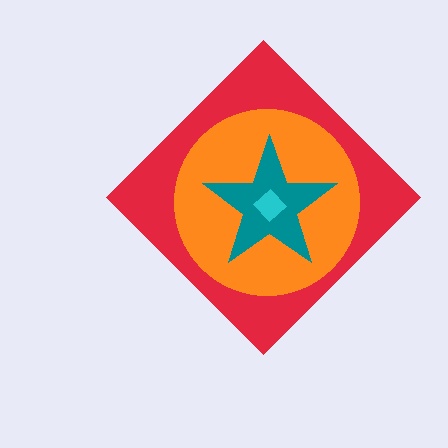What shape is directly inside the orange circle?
The teal star.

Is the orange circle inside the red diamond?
Yes.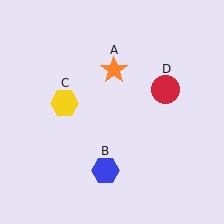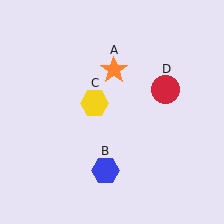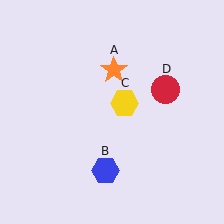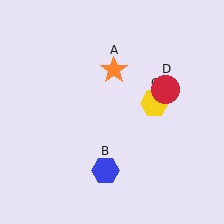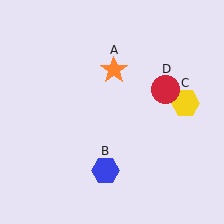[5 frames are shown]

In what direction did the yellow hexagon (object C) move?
The yellow hexagon (object C) moved right.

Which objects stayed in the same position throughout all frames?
Orange star (object A) and blue hexagon (object B) and red circle (object D) remained stationary.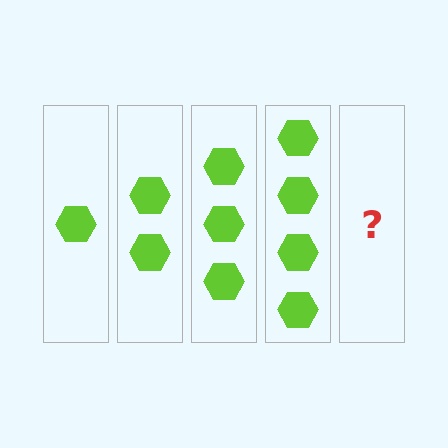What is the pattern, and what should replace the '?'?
The pattern is that each step adds one more hexagon. The '?' should be 5 hexagons.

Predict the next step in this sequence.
The next step is 5 hexagons.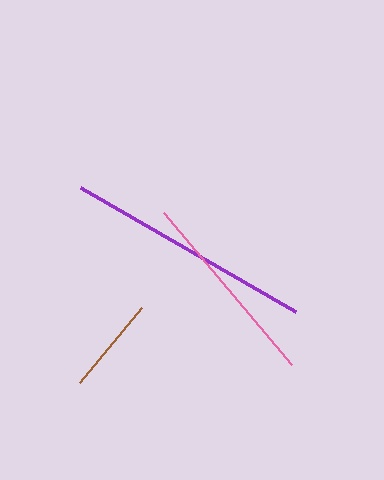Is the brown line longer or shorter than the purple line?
The purple line is longer than the brown line.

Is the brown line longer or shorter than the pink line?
The pink line is longer than the brown line.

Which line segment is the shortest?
The brown line is the shortest at approximately 97 pixels.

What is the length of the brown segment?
The brown segment is approximately 97 pixels long.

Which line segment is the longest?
The purple line is the longest at approximately 247 pixels.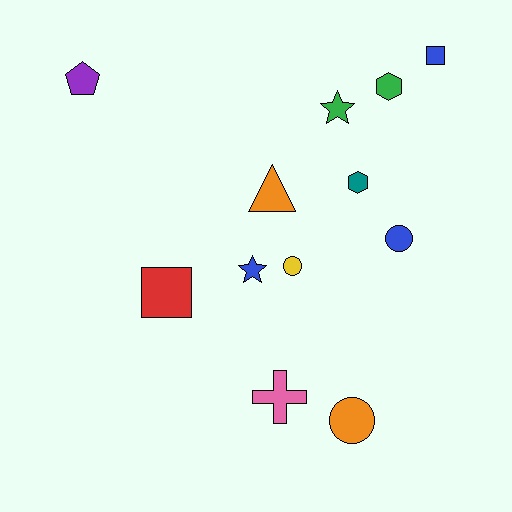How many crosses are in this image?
There is 1 cross.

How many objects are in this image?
There are 12 objects.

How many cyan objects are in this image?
There are no cyan objects.